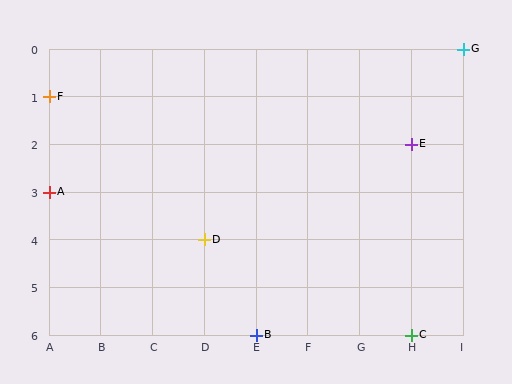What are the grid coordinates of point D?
Point D is at grid coordinates (D, 4).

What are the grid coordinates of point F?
Point F is at grid coordinates (A, 1).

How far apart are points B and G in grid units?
Points B and G are 4 columns and 6 rows apart (about 7.2 grid units diagonally).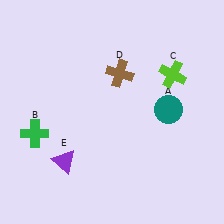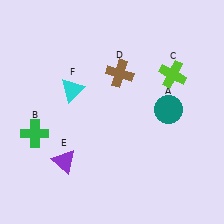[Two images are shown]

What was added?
A cyan triangle (F) was added in Image 2.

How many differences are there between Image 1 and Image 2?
There is 1 difference between the two images.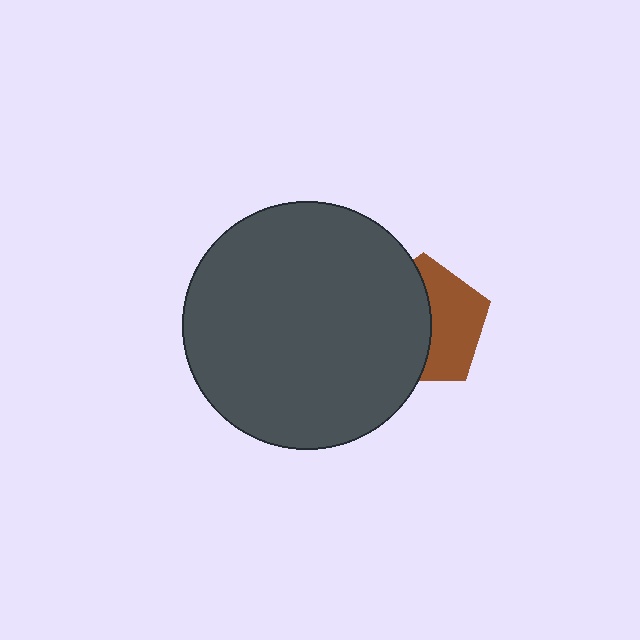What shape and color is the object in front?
The object in front is a dark gray circle.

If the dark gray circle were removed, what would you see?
You would see the complete brown pentagon.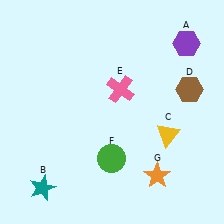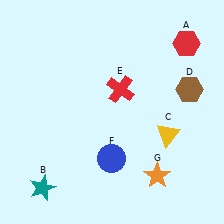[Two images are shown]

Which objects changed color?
A changed from purple to red. E changed from pink to red. F changed from green to blue.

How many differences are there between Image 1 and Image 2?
There are 3 differences between the two images.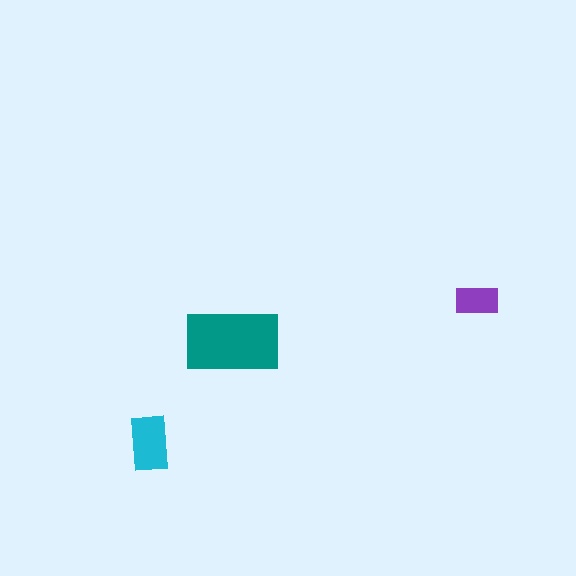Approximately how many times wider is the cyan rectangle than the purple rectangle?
About 1.5 times wider.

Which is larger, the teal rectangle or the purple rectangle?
The teal one.